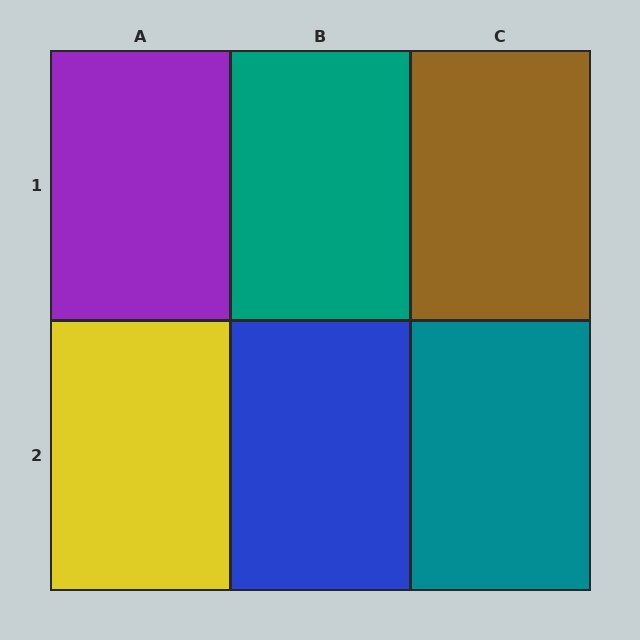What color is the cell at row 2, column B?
Blue.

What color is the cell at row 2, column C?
Teal.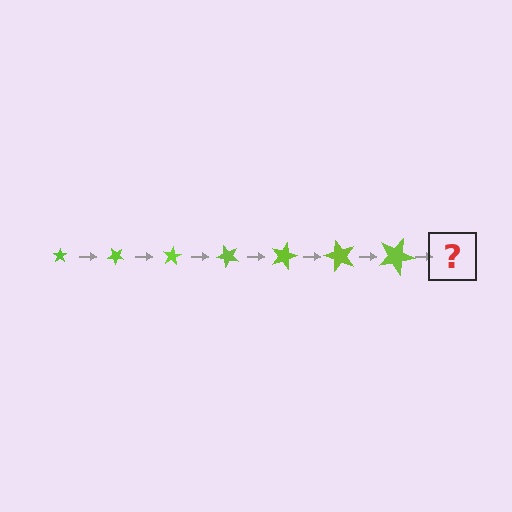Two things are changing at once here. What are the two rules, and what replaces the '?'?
The two rules are that the star grows larger each step and it rotates 40 degrees each step. The '?' should be a star, larger than the previous one and rotated 280 degrees from the start.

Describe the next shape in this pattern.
It should be a star, larger than the previous one and rotated 280 degrees from the start.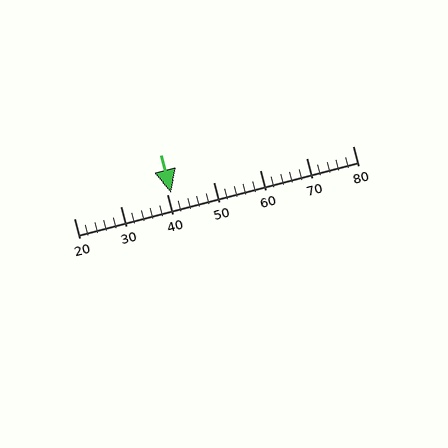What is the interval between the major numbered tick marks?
The major tick marks are spaced 10 units apart.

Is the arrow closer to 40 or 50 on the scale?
The arrow is closer to 40.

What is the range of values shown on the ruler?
The ruler shows values from 20 to 80.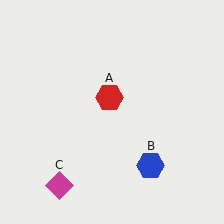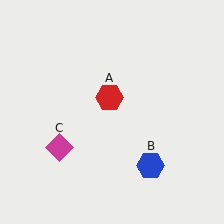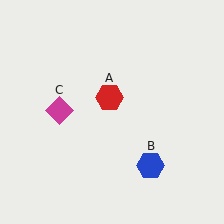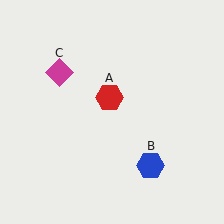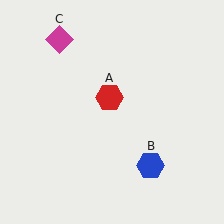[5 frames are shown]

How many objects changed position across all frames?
1 object changed position: magenta diamond (object C).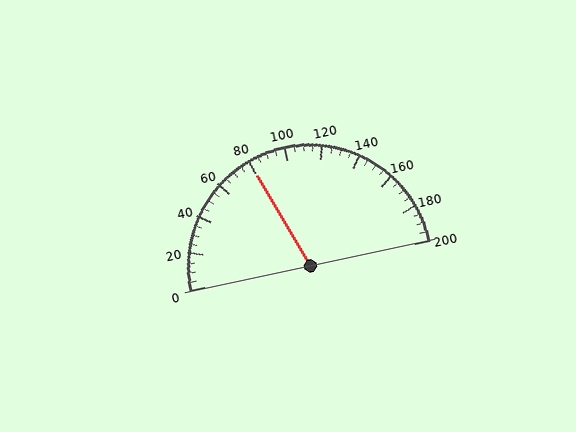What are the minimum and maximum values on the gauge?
The gauge ranges from 0 to 200.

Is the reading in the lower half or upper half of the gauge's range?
The reading is in the lower half of the range (0 to 200).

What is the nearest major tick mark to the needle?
The nearest major tick mark is 80.